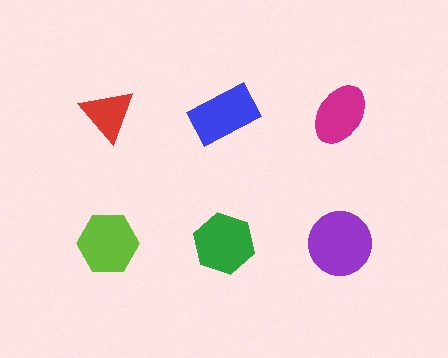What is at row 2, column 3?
A purple circle.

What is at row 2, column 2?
A green hexagon.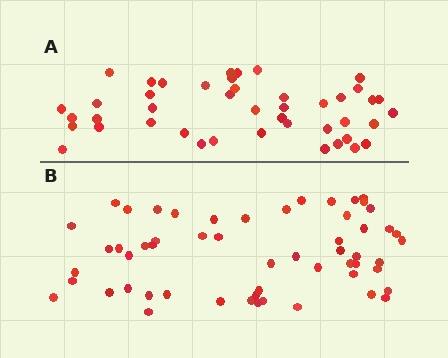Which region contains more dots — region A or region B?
Region B (the bottom region) has more dots.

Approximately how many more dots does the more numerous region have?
Region B has roughly 12 or so more dots than region A.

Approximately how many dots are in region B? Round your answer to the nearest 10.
About 60 dots. (The exact count is 56, which rounds to 60.)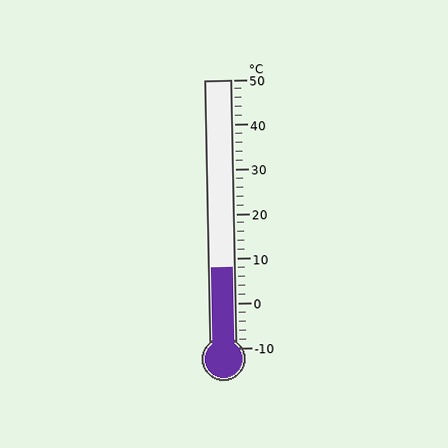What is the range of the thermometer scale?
The thermometer scale ranges from -10°C to 50°C.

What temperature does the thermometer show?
The thermometer shows approximately 8°C.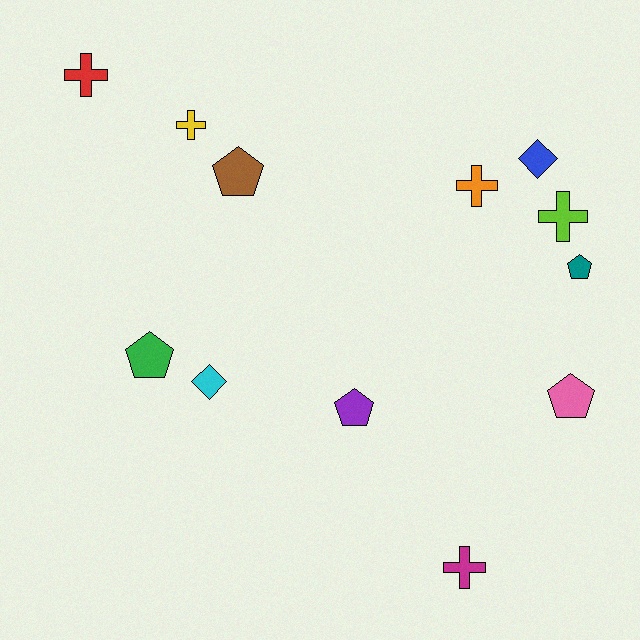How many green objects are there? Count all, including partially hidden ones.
There is 1 green object.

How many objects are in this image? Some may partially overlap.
There are 12 objects.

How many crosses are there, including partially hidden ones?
There are 5 crosses.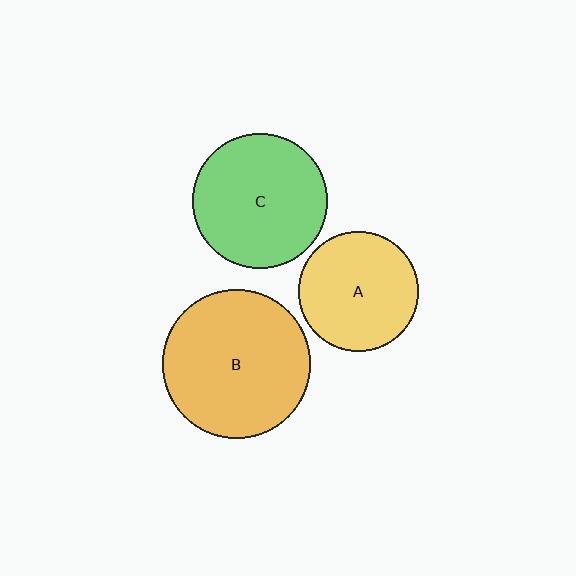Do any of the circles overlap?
No, none of the circles overlap.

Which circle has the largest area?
Circle B (orange).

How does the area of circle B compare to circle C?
Approximately 1.2 times.